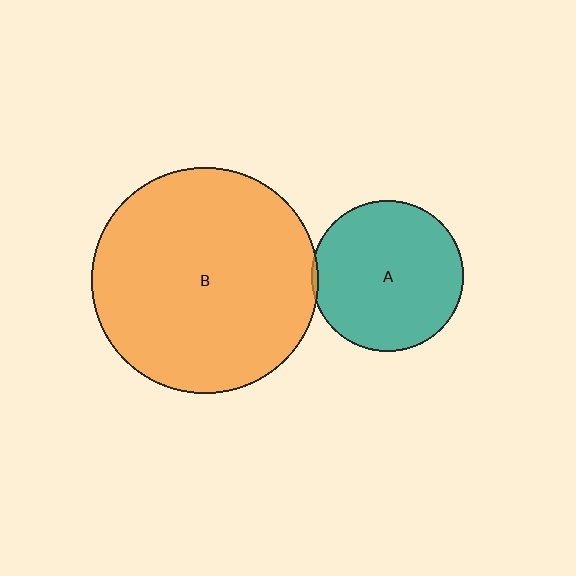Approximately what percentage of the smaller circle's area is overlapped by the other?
Approximately 5%.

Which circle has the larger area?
Circle B (orange).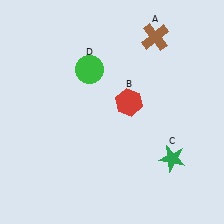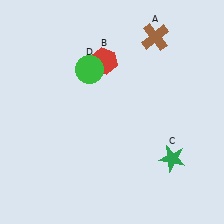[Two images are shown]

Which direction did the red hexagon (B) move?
The red hexagon (B) moved up.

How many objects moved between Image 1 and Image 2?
1 object moved between the two images.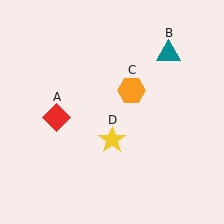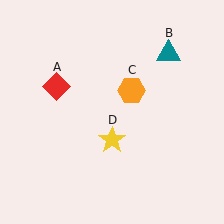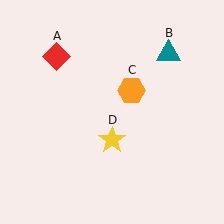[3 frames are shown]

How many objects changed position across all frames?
1 object changed position: red diamond (object A).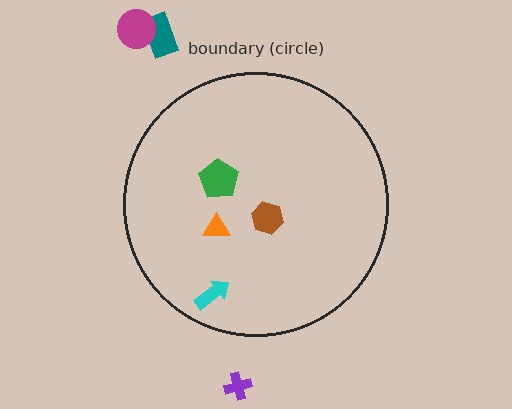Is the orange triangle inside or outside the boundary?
Inside.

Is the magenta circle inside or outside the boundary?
Outside.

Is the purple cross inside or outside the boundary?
Outside.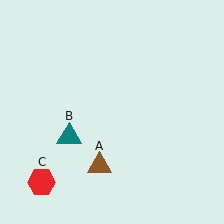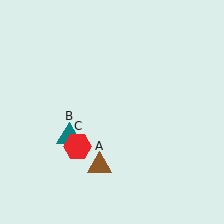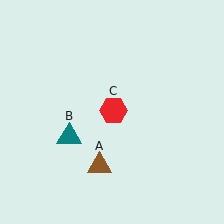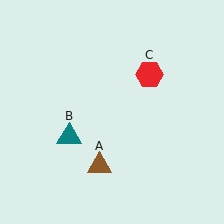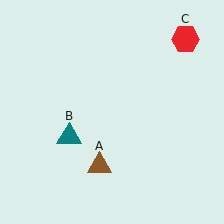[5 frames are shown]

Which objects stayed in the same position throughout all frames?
Brown triangle (object A) and teal triangle (object B) remained stationary.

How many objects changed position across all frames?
1 object changed position: red hexagon (object C).